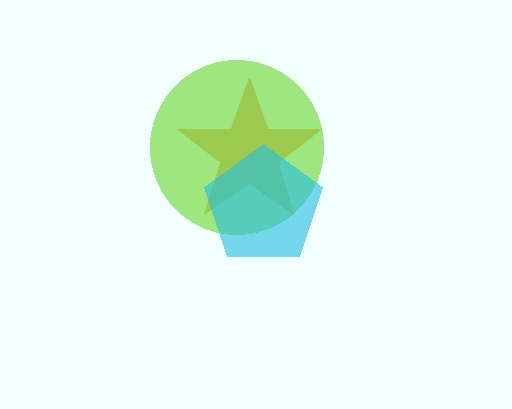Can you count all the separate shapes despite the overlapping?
Yes, there are 3 separate shapes.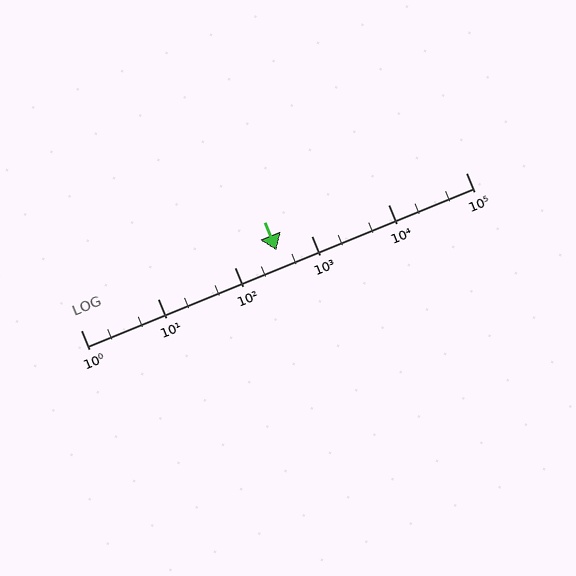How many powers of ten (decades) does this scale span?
The scale spans 5 decades, from 1 to 100000.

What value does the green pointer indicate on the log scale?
The pointer indicates approximately 350.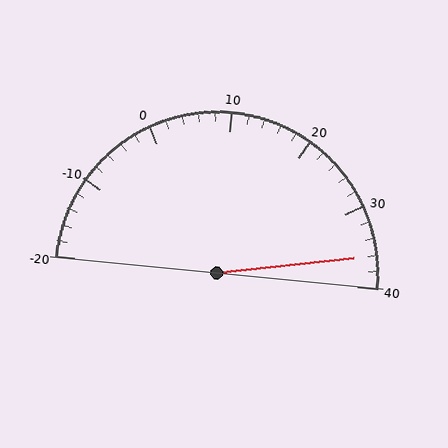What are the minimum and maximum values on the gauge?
The gauge ranges from -20 to 40.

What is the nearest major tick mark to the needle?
The nearest major tick mark is 40.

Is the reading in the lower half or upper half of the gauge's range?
The reading is in the upper half of the range (-20 to 40).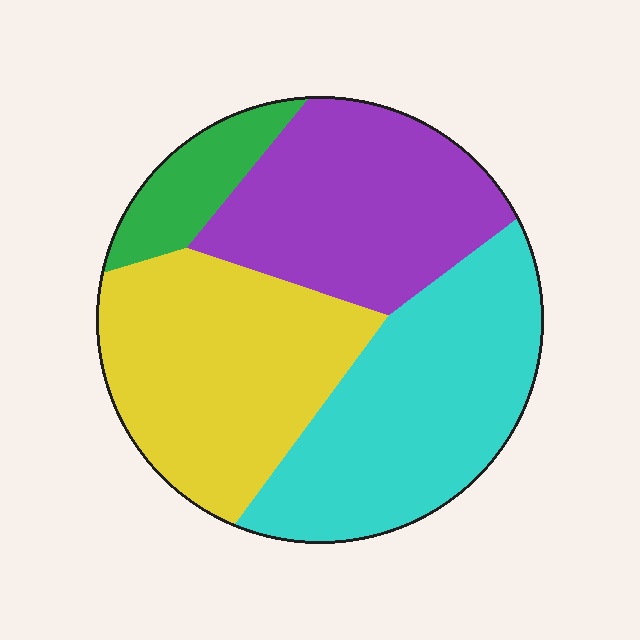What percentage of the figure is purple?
Purple covers around 30% of the figure.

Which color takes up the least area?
Green, at roughly 10%.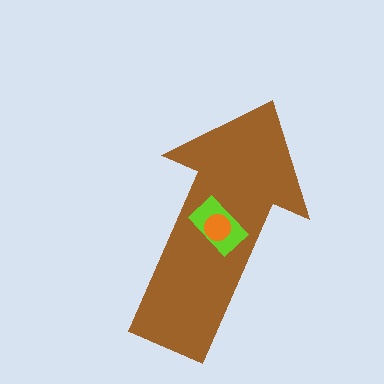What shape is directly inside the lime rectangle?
The orange circle.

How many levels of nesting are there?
3.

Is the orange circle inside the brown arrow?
Yes.